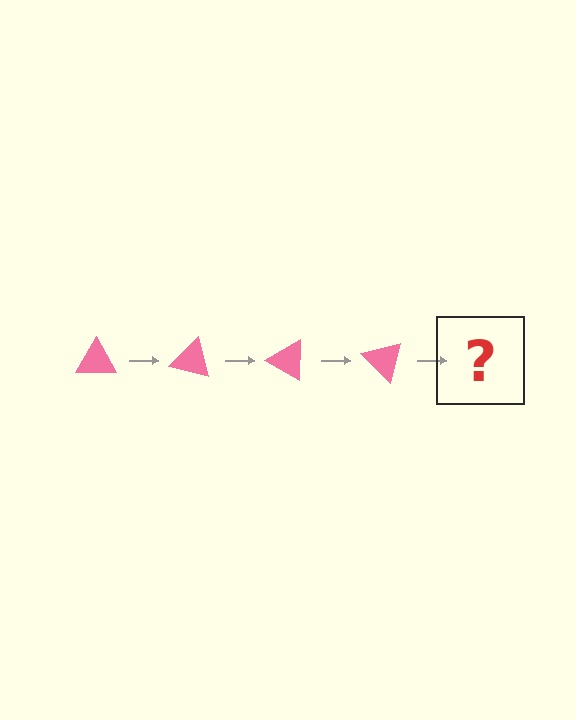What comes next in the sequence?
The next element should be a pink triangle rotated 60 degrees.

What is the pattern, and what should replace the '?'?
The pattern is that the triangle rotates 15 degrees each step. The '?' should be a pink triangle rotated 60 degrees.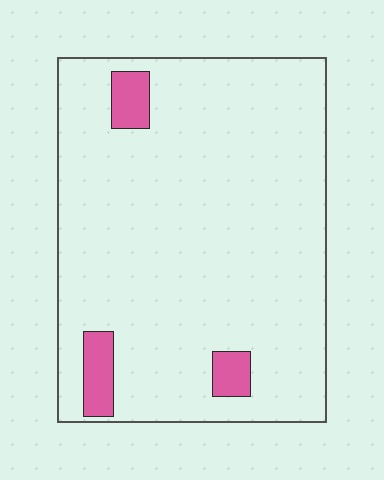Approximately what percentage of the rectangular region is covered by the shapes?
Approximately 5%.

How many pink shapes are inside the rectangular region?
3.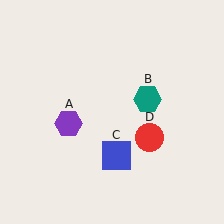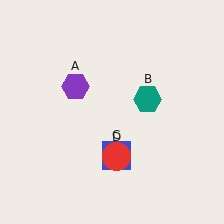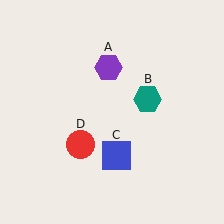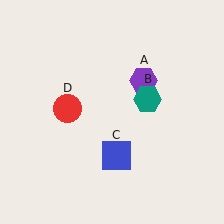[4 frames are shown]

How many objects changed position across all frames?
2 objects changed position: purple hexagon (object A), red circle (object D).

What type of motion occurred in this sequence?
The purple hexagon (object A), red circle (object D) rotated clockwise around the center of the scene.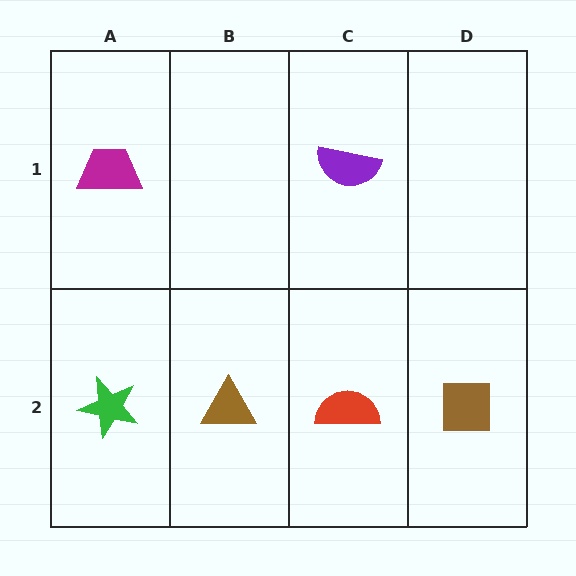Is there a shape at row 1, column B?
No, that cell is empty.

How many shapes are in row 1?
2 shapes.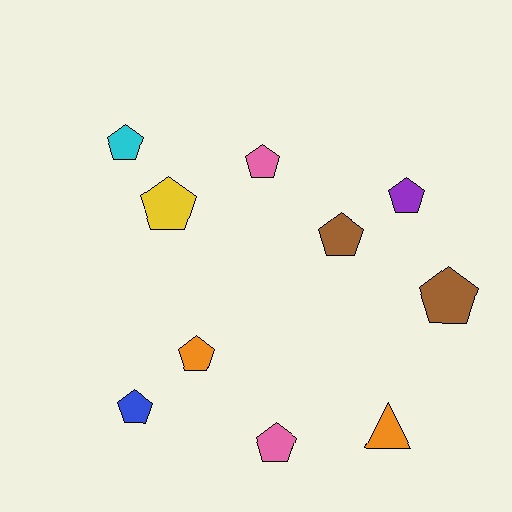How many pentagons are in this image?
There are 9 pentagons.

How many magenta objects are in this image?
There are no magenta objects.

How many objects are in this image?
There are 10 objects.